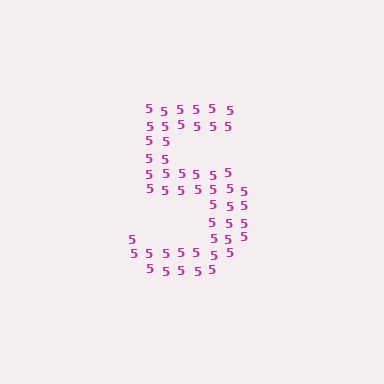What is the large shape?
The large shape is the digit 5.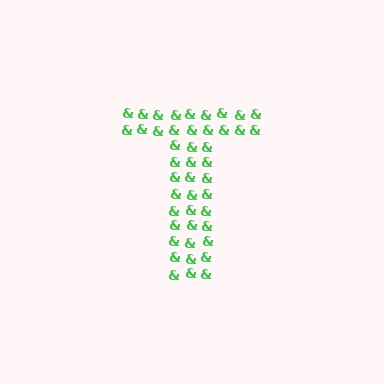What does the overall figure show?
The overall figure shows the letter T.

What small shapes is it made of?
It is made of small ampersands.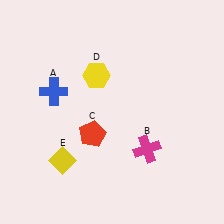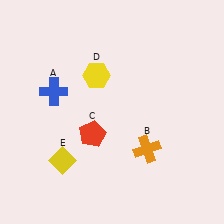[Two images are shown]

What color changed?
The cross (B) changed from magenta in Image 1 to orange in Image 2.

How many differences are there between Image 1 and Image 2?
There is 1 difference between the two images.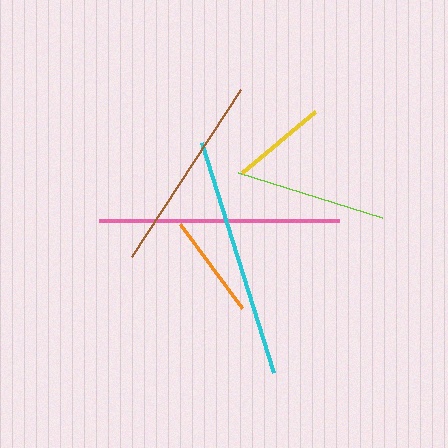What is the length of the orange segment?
The orange segment is approximately 105 pixels long.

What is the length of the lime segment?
The lime segment is approximately 151 pixels long.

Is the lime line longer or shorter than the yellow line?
The lime line is longer than the yellow line.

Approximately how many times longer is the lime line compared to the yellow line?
The lime line is approximately 1.6 times the length of the yellow line.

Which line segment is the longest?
The cyan line is the longest at approximately 241 pixels.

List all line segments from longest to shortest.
From longest to shortest: cyan, pink, brown, lime, orange, yellow.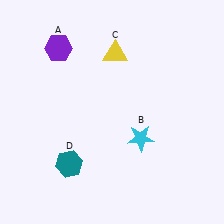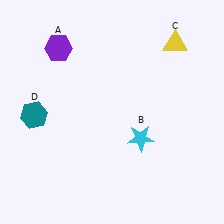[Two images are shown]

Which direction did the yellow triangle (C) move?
The yellow triangle (C) moved right.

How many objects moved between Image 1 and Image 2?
2 objects moved between the two images.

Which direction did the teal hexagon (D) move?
The teal hexagon (D) moved up.